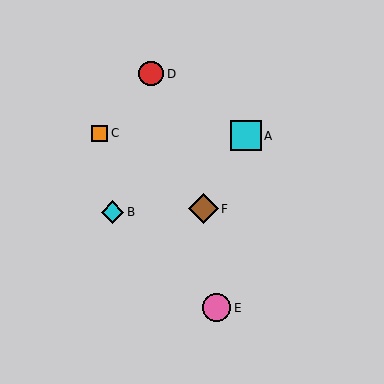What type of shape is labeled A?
Shape A is a cyan square.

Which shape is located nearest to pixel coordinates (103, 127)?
The orange square (labeled C) at (100, 133) is nearest to that location.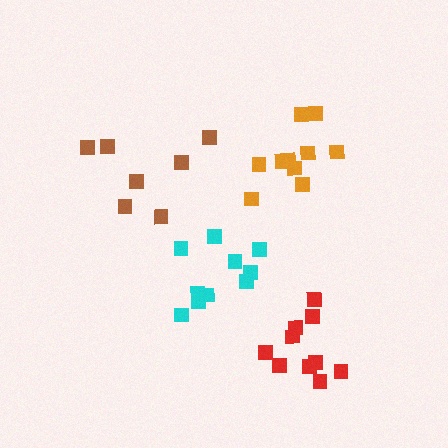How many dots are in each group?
Group 1: 7 dots, Group 2: 10 dots, Group 3: 10 dots, Group 4: 10 dots (37 total).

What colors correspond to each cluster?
The clusters are colored: brown, cyan, orange, red.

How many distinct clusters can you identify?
There are 4 distinct clusters.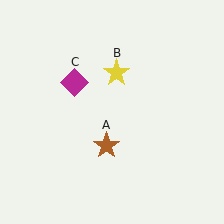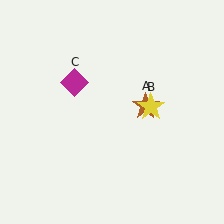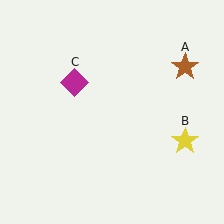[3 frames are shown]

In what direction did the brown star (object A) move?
The brown star (object A) moved up and to the right.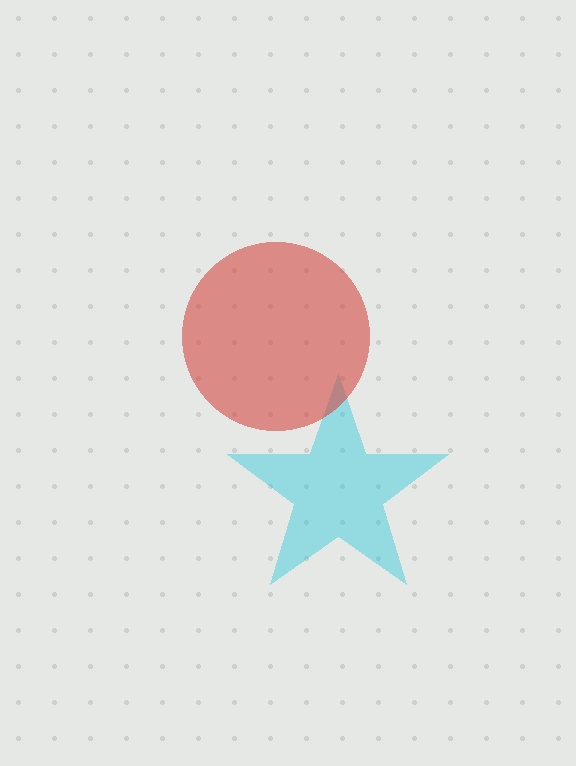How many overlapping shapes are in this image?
There are 2 overlapping shapes in the image.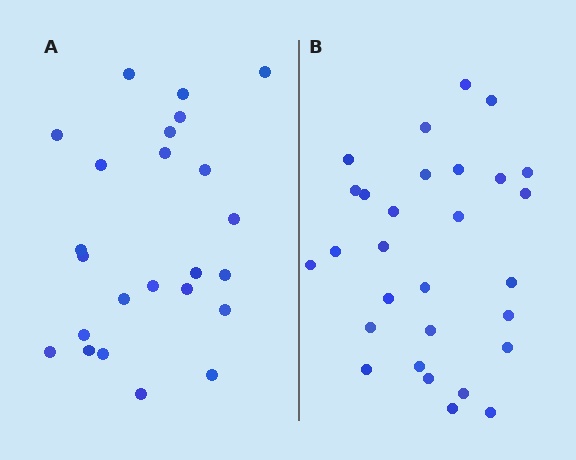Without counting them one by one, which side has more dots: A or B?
Region B (the right region) has more dots.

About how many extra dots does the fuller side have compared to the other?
Region B has about 5 more dots than region A.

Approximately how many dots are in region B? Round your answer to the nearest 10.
About 30 dots. (The exact count is 29, which rounds to 30.)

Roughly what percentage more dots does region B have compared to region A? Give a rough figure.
About 20% more.